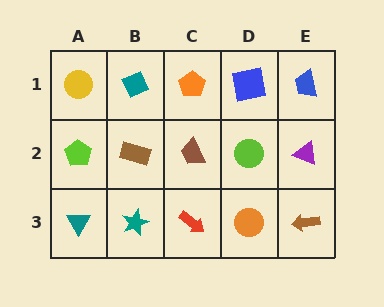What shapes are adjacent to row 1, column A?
A lime pentagon (row 2, column A), a teal diamond (row 1, column B).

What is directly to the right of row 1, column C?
A blue square.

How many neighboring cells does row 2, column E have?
3.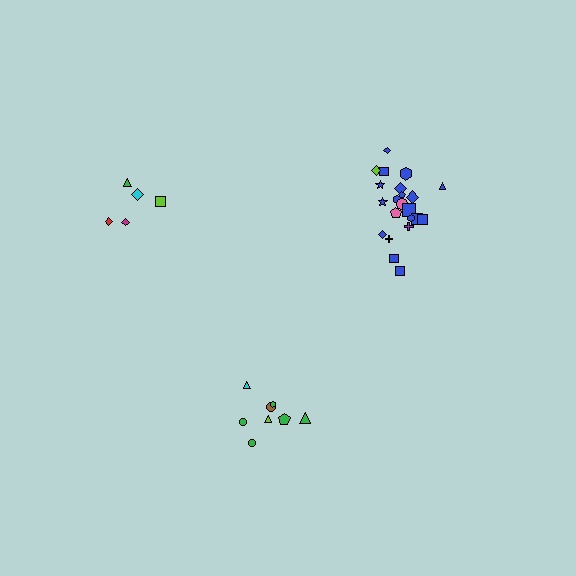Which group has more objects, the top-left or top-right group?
The top-right group.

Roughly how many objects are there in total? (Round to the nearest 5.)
Roughly 35 objects in total.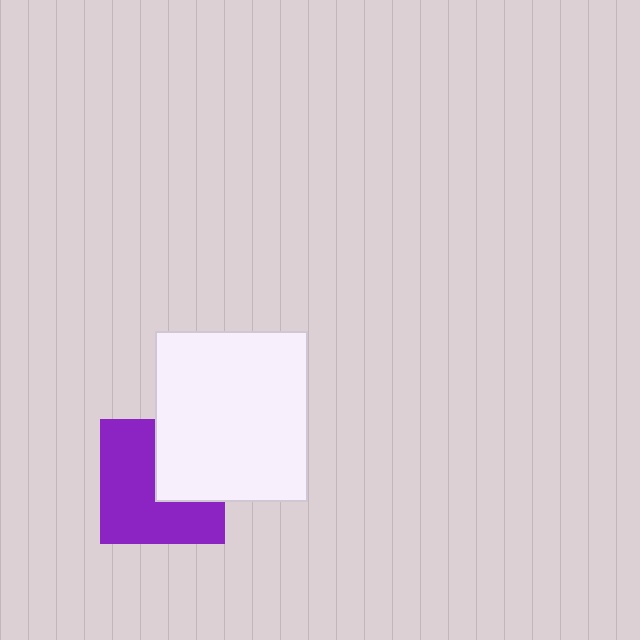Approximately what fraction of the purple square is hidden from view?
Roughly 37% of the purple square is hidden behind the white rectangle.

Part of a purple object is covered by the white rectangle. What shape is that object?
It is a square.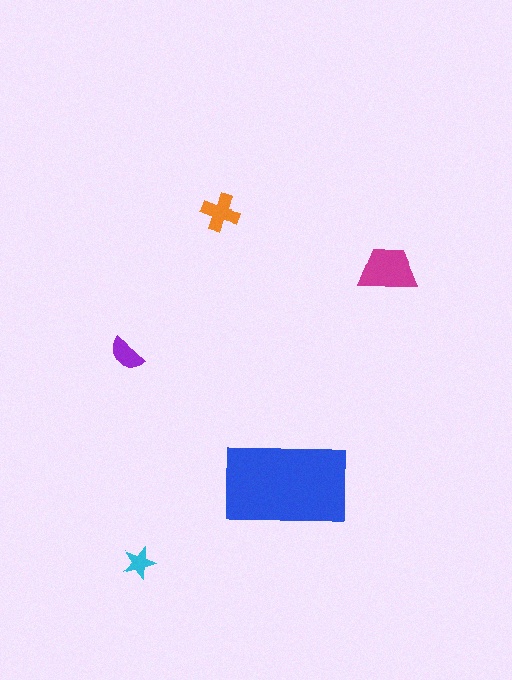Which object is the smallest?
The cyan star.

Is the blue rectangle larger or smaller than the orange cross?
Larger.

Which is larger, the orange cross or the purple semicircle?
The orange cross.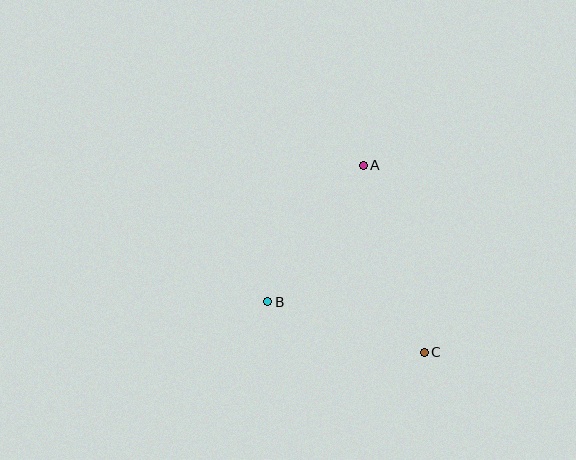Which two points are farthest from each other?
Points A and C are farthest from each other.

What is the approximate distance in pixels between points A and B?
The distance between A and B is approximately 166 pixels.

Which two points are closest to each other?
Points B and C are closest to each other.